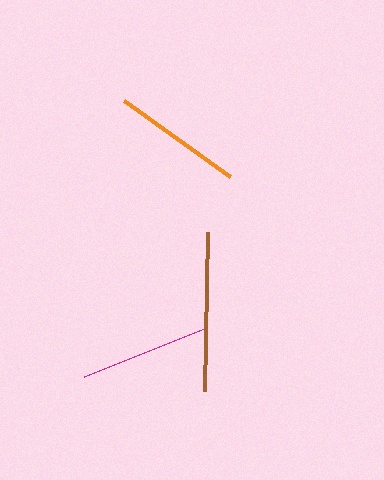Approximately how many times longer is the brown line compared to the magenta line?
The brown line is approximately 1.2 times the length of the magenta line.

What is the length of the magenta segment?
The magenta segment is approximately 130 pixels long.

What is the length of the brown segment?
The brown segment is approximately 159 pixels long.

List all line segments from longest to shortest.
From longest to shortest: brown, orange, magenta.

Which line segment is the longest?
The brown line is the longest at approximately 159 pixels.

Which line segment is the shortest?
The magenta line is the shortest at approximately 130 pixels.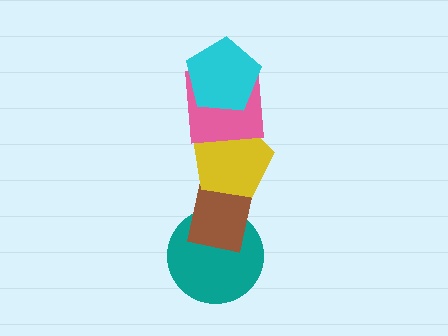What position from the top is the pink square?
The pink square is 2nd from the top.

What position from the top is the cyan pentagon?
The cyan pentagon is 1st from the top.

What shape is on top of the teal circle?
The brown rectangle is on top of the teal circle.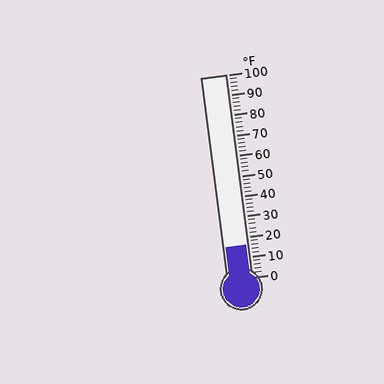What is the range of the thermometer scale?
The thermometer scale ranges from 0°F to 100°F.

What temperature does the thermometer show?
The thermometer shows approximately 16°F.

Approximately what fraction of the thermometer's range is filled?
The thermometer is filled to approximately 15% of its range.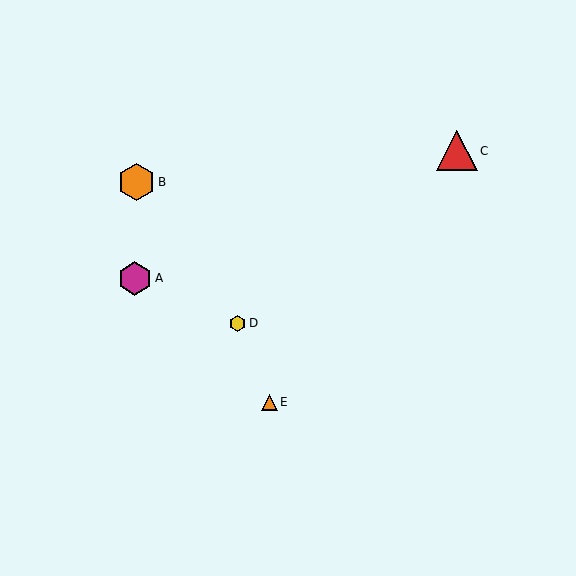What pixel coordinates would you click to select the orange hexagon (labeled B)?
Click at (136, 182) to select the orange hexagon B.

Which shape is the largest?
The red triangle (labeled C) is the largest.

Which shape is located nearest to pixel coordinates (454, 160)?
The red triangle (labeled C) at (457, 151) is nearest to that location.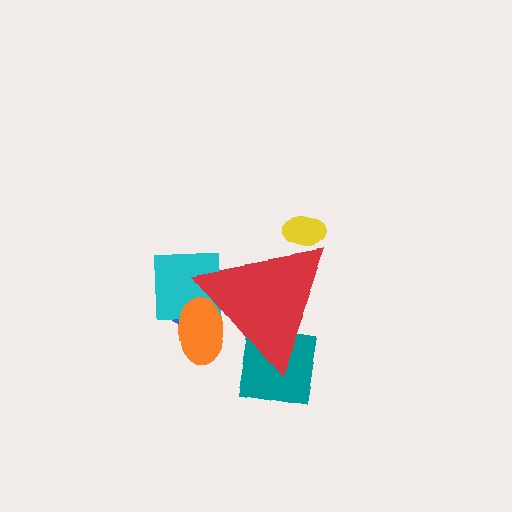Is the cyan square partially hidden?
Yes, the cyan square is partially hidden behind the red triangle.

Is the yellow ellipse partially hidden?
Yes, the yellow ellipse is partially hidden behind the red triangle.